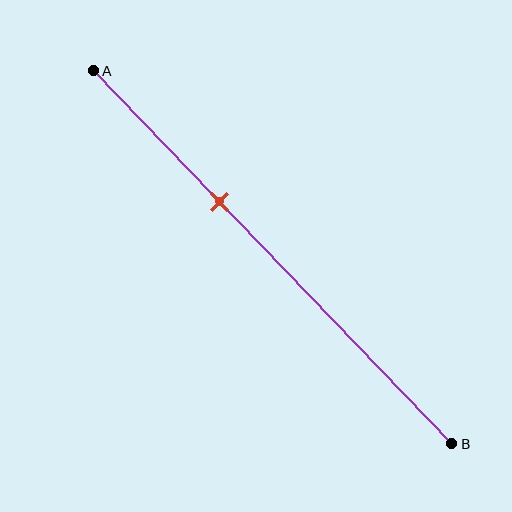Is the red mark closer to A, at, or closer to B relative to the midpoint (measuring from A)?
The red mark is closer to point A than the midpoint of segment AB.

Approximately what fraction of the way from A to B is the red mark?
The red mark is approximately 35% of the way from A to B.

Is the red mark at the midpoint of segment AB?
No, the mark is at about 35% from A, not at the 50% midpoint.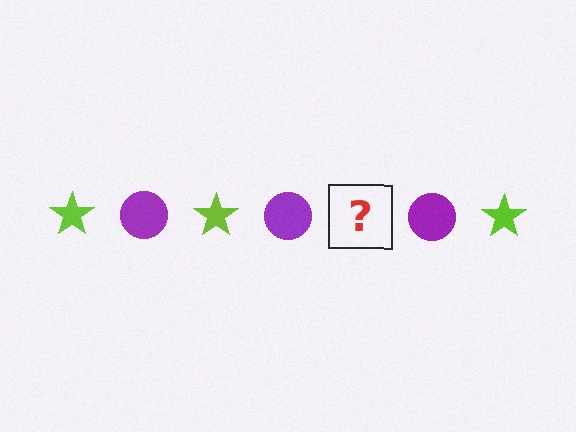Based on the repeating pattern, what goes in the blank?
The blank should be a lime star.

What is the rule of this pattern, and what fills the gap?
The rule is that the pattern alternates between lime star and purple circle. The gap should be filled with a lime star.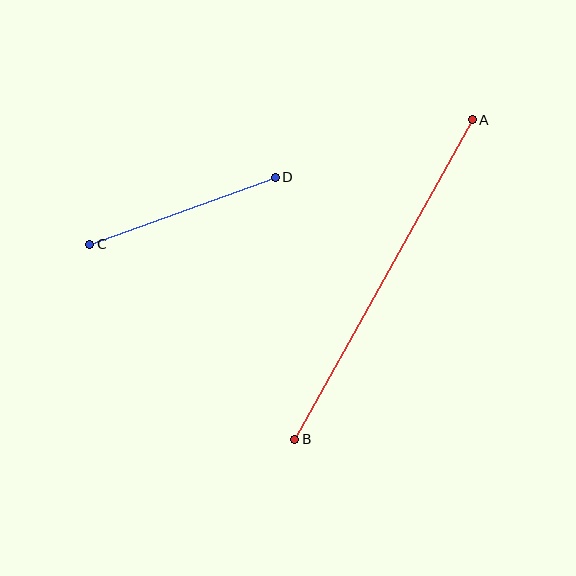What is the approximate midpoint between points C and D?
The midpoint is at approximately (182, 211) pixels.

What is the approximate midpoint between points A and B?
The midpoint is at approximately (384, 280) pixels.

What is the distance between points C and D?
The distance is approximately 197 pixels.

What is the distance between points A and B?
The distance is approximately 365 pixels.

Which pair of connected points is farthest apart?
Points A and B are farthest apart.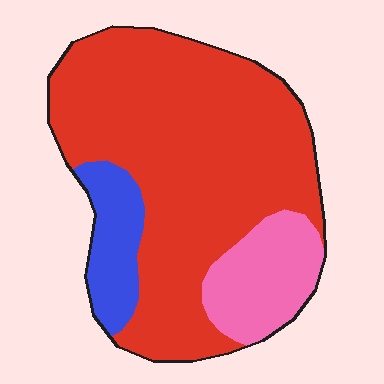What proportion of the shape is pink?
Pink covers roughly 15% of the shape.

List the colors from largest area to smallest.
From largest to smallest: red, pink, blue.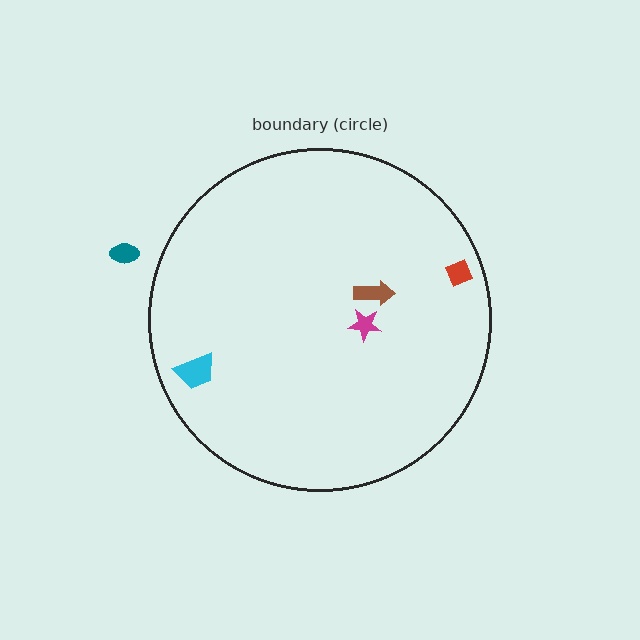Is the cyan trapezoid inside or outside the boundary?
Inside.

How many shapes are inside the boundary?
4 inside, 1 outside.